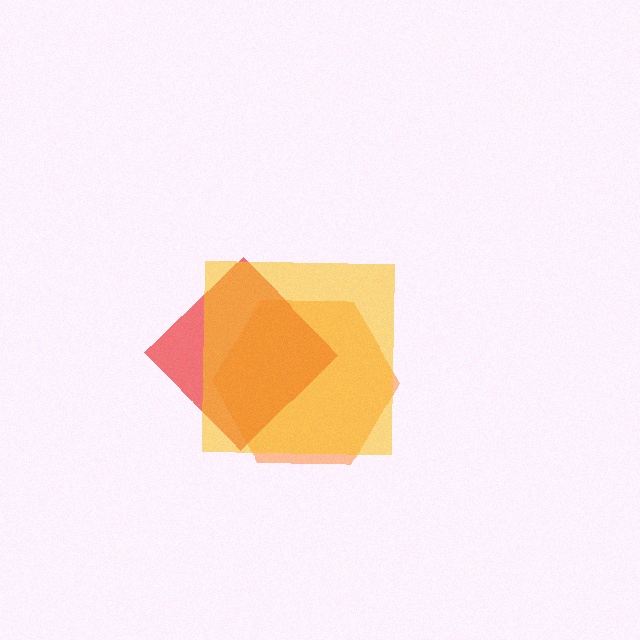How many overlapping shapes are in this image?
There are 3 overlapping shapes in the image.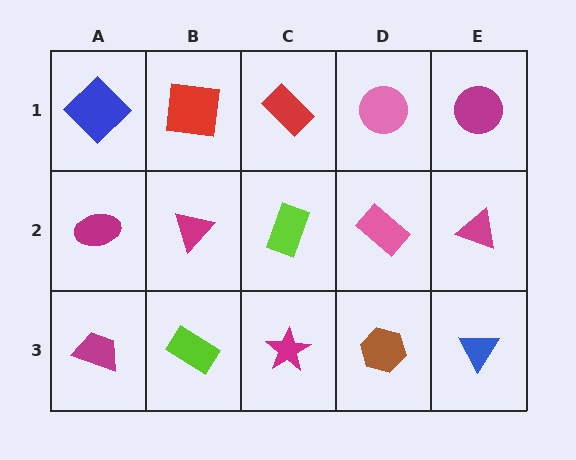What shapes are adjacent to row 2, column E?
A magenta circle (row 1, column E), a blue triangle (row 3, column E), a pink rectangle (row 2, column D).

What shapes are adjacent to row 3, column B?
A magenta triangle (row 2, column B), a magenta trapezoid (row 3, column A), a magenta star (row 3, column C).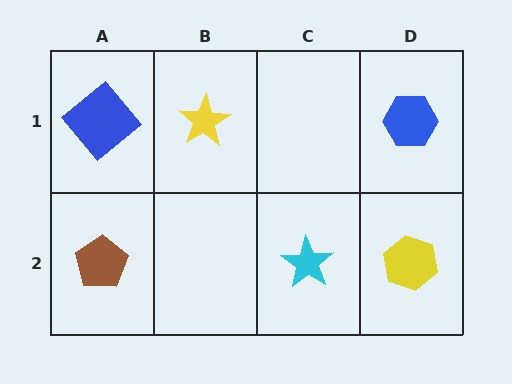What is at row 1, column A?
A blue diamond.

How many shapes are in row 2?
3 shapes.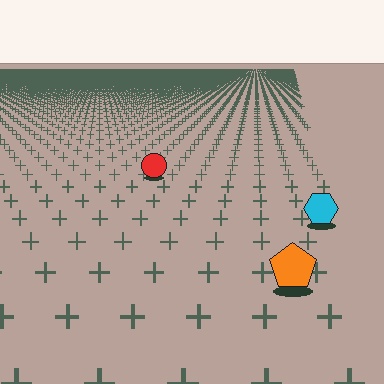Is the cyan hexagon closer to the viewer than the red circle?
Yes. The cyan hexagon is closer — you can tell from the texture gradient: the ground texture is coarser near it.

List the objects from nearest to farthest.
From nearest to farthest: the orange pentagon, the cyan hexagon, the red circle.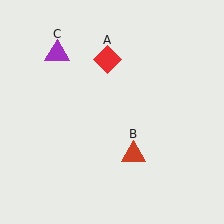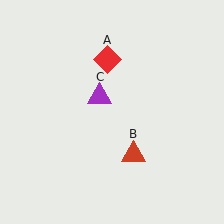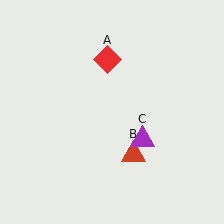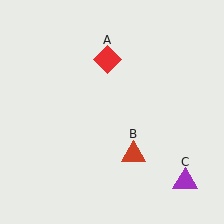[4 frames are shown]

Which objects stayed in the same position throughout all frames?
Red diamond (object A) and red triangle (object B) remained stationary.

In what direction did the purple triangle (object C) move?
The purple triangle (object C) moved down and to the right.